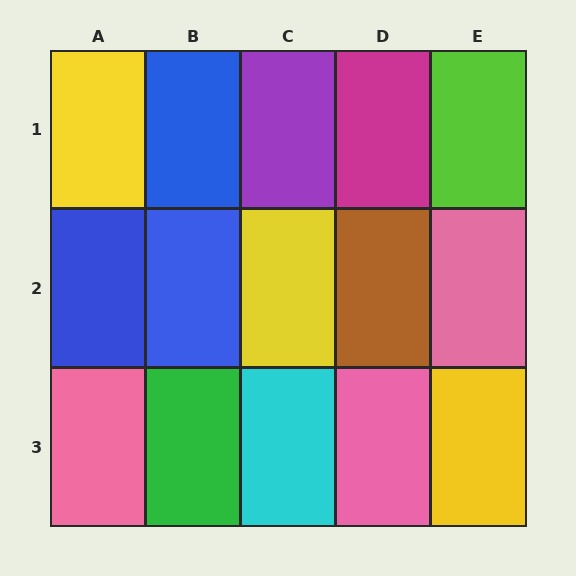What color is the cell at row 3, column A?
Pink.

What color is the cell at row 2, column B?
Blue.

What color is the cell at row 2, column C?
Yellow.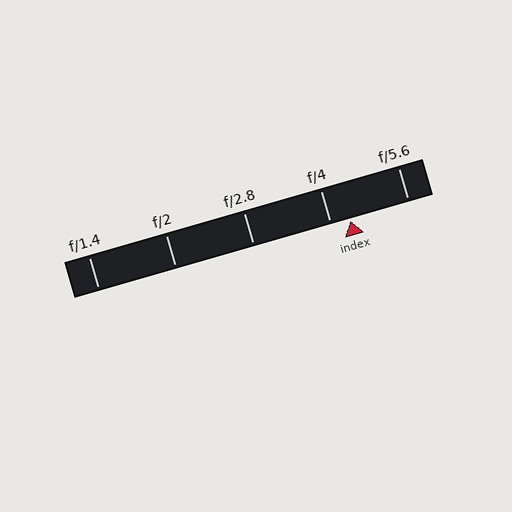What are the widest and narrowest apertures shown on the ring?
The widest aperture shown is f/1.4 and the narrowest is f/5.6.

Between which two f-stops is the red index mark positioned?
The index mark is between f/4 and f/5.6.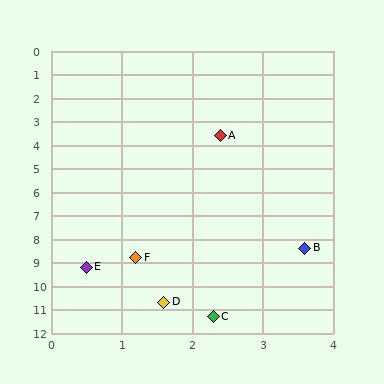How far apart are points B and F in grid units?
Points B and F are about 2.4 grid units apart.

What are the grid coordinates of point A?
Point A is at approximately (2.4, 3.6).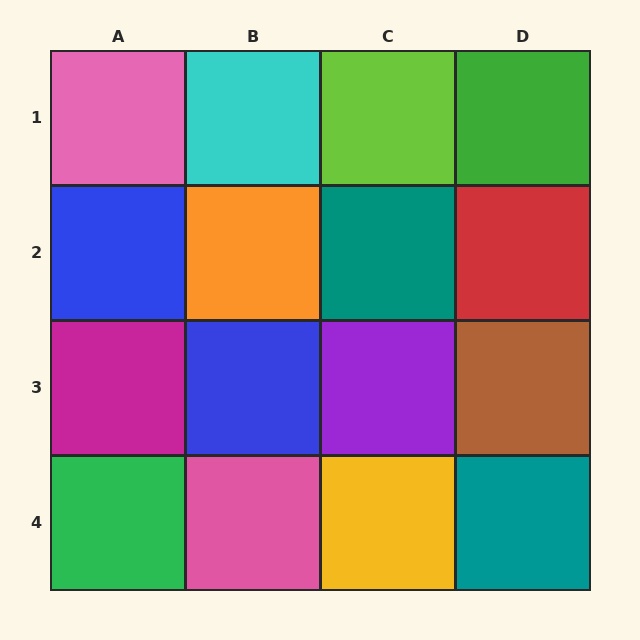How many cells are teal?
2 cells are teal.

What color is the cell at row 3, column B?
Blue.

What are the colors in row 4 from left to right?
Green, pink, yellow, teal.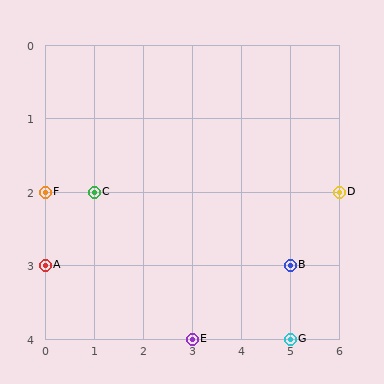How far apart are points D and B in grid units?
Points D and B are 1 column and 1 row apart (about 1.4 grid units diagonally).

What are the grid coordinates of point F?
Point F is at grid coordinates (0, 2).